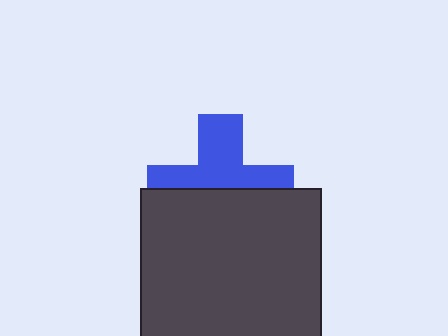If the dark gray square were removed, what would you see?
You would see the complete blue cross.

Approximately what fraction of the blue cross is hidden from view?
Roughly 50% of the blue cross is hidden behind the dark gray square.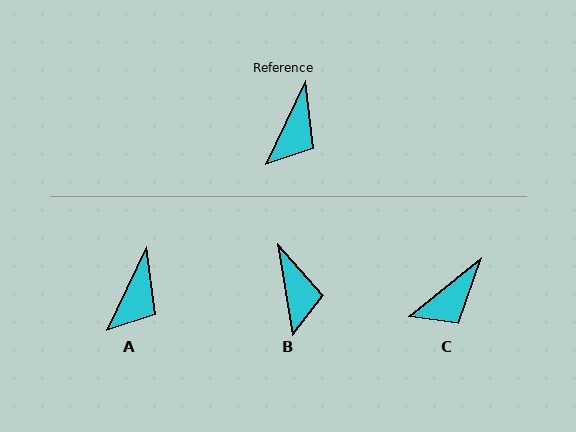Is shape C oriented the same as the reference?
No, it is off by about 26 degrees.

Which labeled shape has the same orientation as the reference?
A.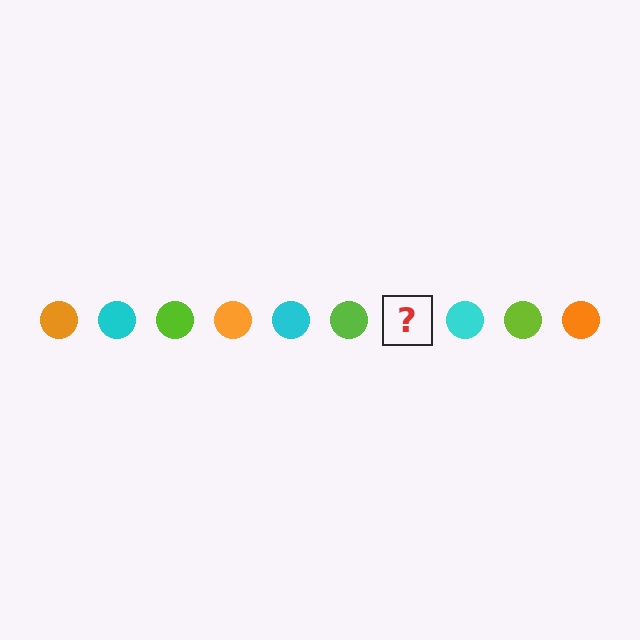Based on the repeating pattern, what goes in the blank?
The blank should be an orange circle.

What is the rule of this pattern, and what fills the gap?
The rule is that the pattern cycles through orange, cyan, lime circles. The gap should be filled with an orange circle.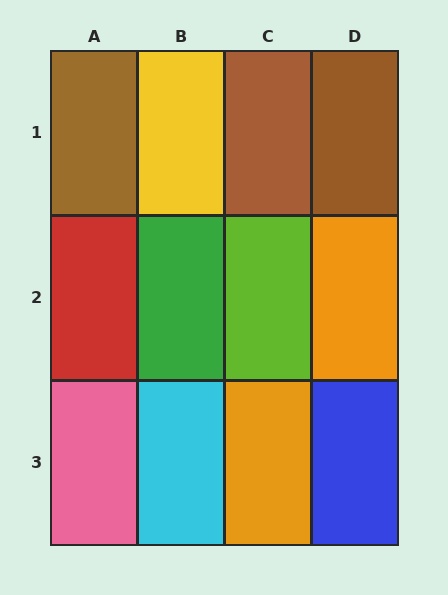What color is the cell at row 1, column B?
Yellow.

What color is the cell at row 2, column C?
Lime.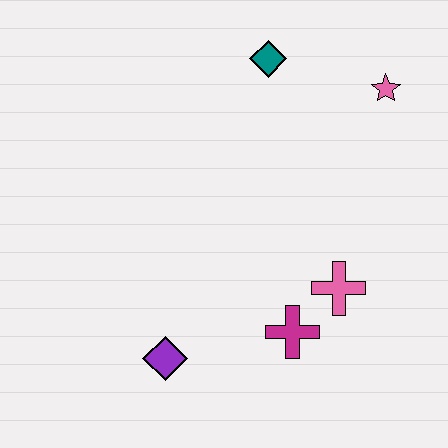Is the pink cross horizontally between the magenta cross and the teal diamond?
No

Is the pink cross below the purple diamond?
No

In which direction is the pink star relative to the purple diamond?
The pink star is above the purple diamond.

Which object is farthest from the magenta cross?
The teal diamond is farthest from the magenta cross.